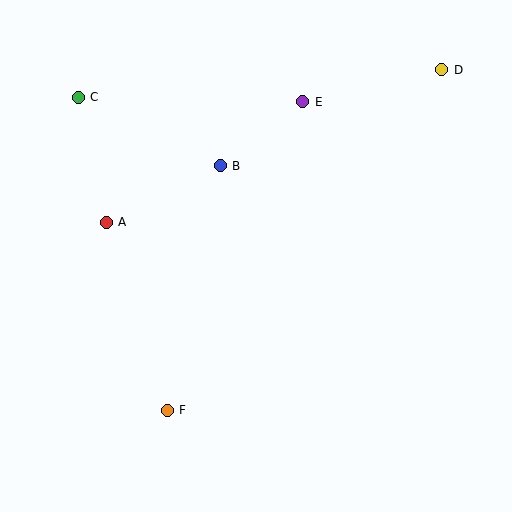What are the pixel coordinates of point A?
Point A is at (106, 222).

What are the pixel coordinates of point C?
Point C is at (78, 97).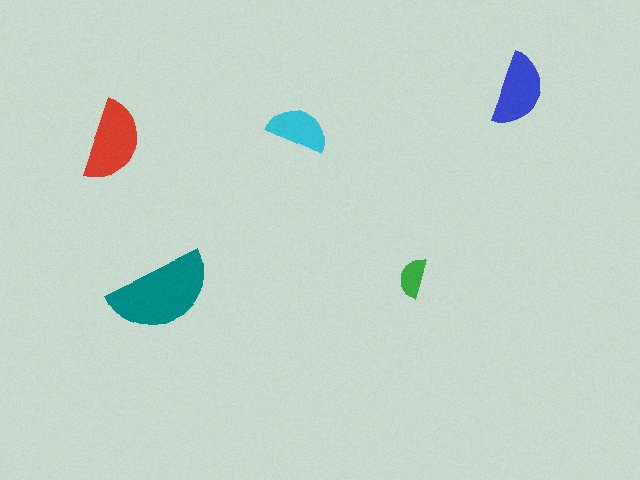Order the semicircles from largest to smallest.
the teal one, the red one, the blue one, the cyan one, the green one.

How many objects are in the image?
There are 5 objects in the image.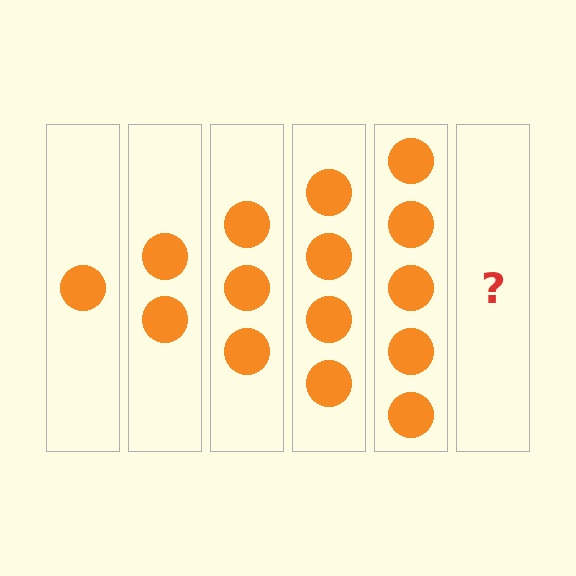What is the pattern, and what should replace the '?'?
The pattern is that each step adds one more circle. The '?' should be 6 circles.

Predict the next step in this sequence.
The next step is 6 circles.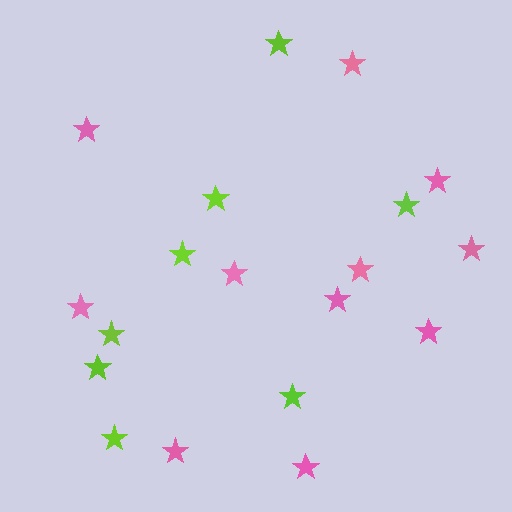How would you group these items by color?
There are 2 groups: one group of lime stars (8) and one group of pink stars (11).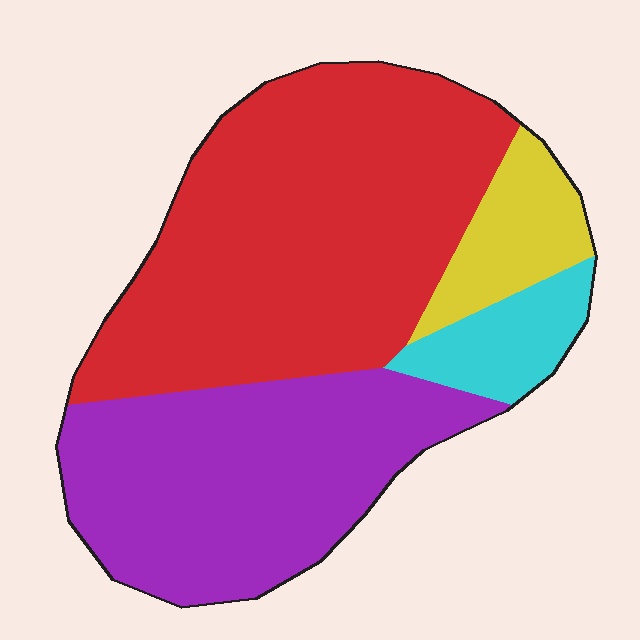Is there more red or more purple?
Red.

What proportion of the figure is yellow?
Yellow takes up less than a sixth of the figure.